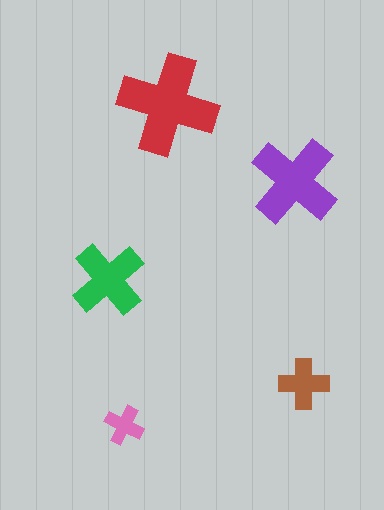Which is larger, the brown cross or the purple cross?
The purple one.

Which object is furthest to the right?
The brown cross is rightmost.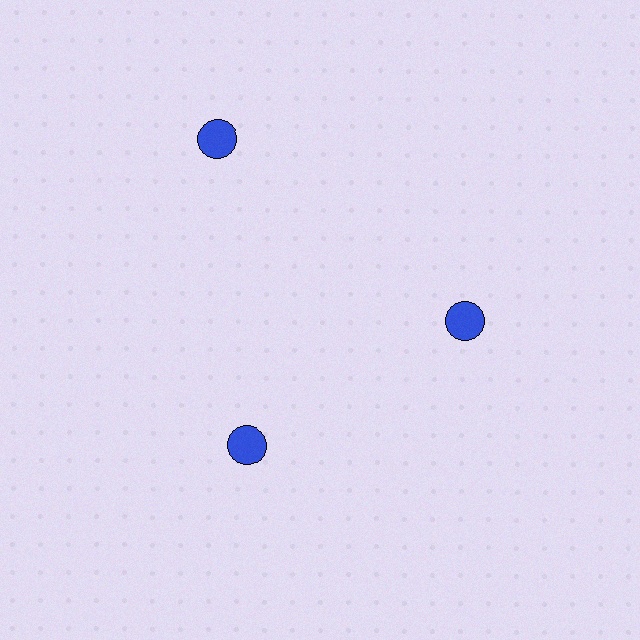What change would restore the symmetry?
The symmetry would be restored by moving it inward, back onto the ring so that all 3 circles sit at equal angles and equal distance from the center.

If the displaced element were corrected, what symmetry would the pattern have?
It would have 3-fold rotational symmetry — the pattern would map onto itself every 120 degrees.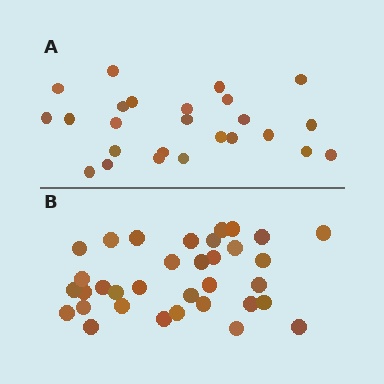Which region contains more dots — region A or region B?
Region B (the bottom region) has more dots.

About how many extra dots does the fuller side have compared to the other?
Region B has roughly 8 or so more dots than region A.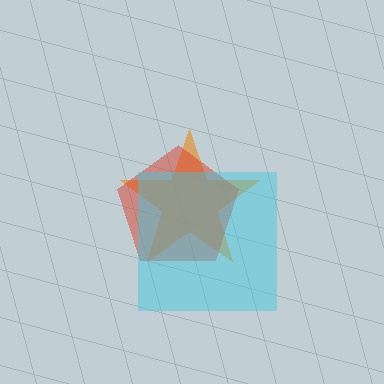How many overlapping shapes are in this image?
There are 3 overlapping shapes in the image.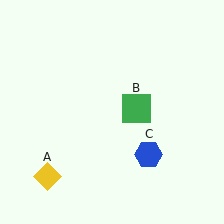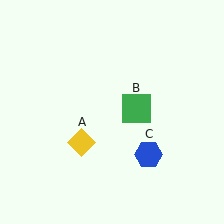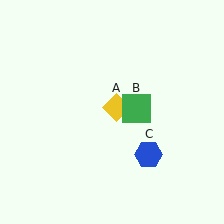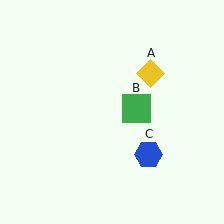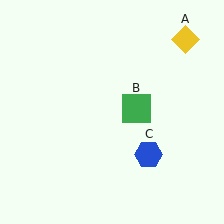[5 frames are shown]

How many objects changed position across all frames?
1 object changed position: yellow diamond (object A).